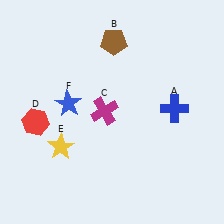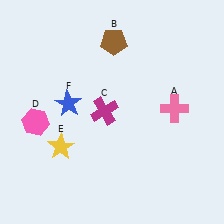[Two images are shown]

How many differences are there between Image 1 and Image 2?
There are 2 differences between the two images.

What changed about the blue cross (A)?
In Image 1, A is blue. In Image 2, it changed to pink.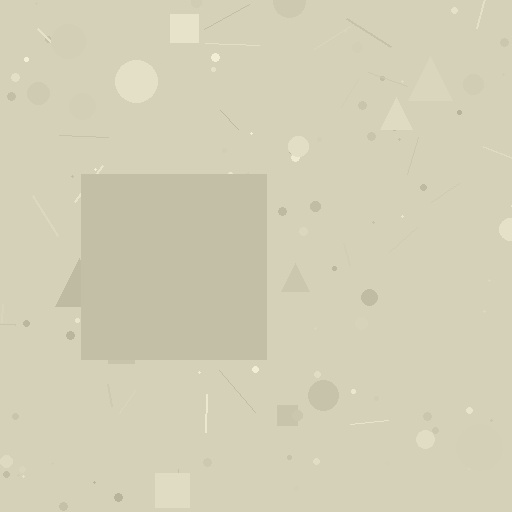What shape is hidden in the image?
A square is hidden in the image.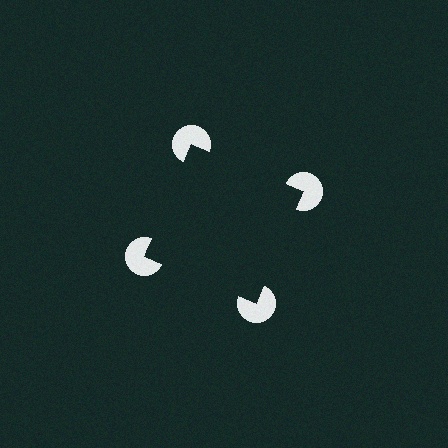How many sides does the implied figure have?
4 sides.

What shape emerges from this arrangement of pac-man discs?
An illusory square — its edges are inferred from the aligned wedge cuts in the pac-man discs, not physically drawn.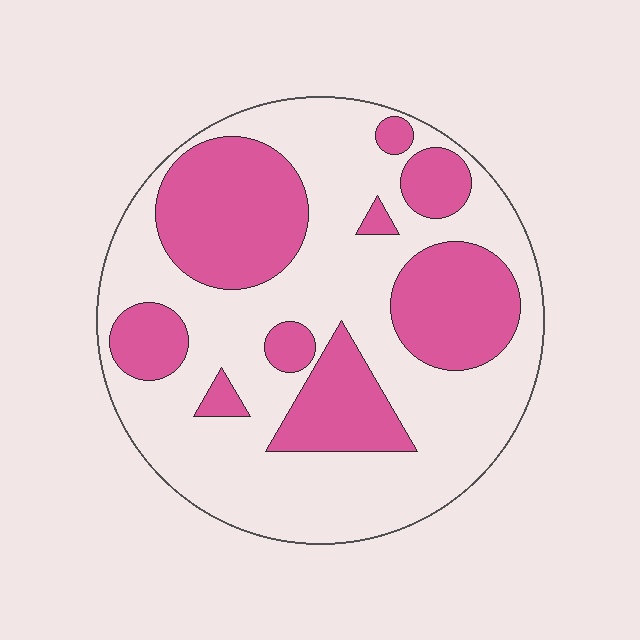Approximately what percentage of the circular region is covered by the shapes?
Approximately 35%.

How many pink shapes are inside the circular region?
9.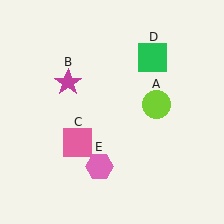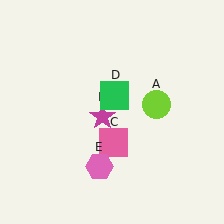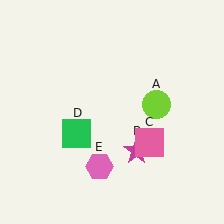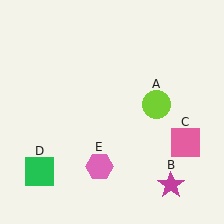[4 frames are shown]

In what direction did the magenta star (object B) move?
The magenta star (object B) moved down and to the right.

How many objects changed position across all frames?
3 objects changed position: magenta star (object B), pink square (object C), green square (object D).